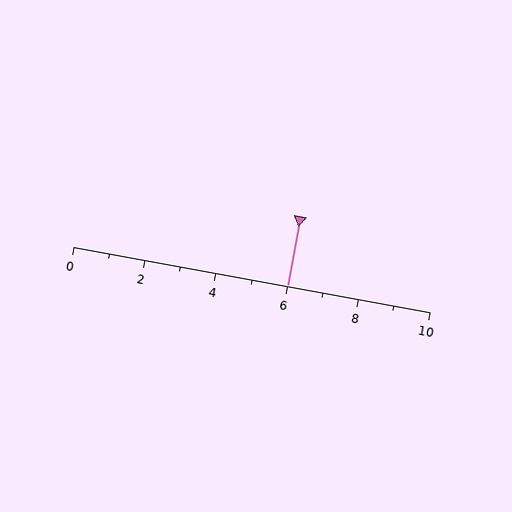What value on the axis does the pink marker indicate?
The marker indicates approximately 6.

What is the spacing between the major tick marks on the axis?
The major ticks are spaced 2 apart.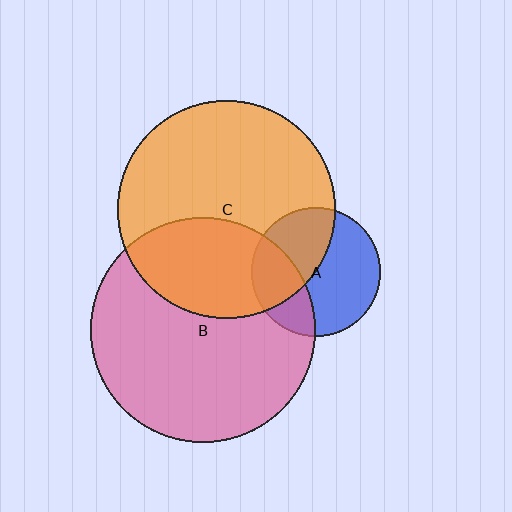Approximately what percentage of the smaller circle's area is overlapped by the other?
Approximately 35%.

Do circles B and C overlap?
Yes.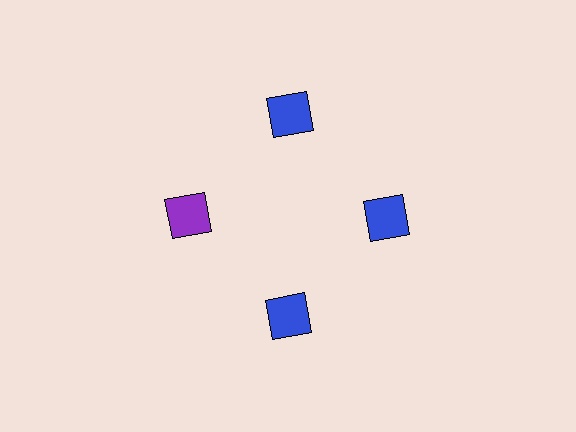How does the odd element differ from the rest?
It has a different color: purple instead of blue.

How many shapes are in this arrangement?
There are 4 shapes arranged in a ring pattern.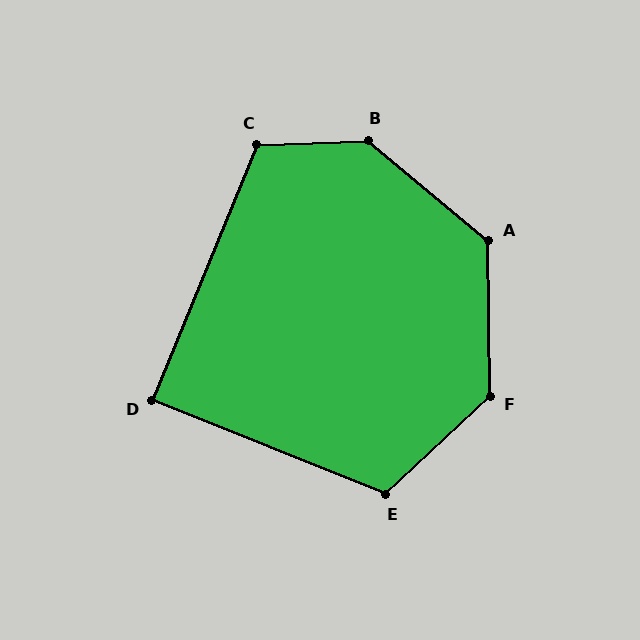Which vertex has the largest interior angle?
B, at approximately 138 degrees.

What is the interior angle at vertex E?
Approximately 115 degrees (obtuse).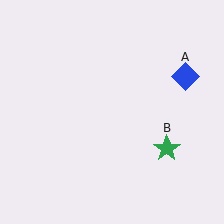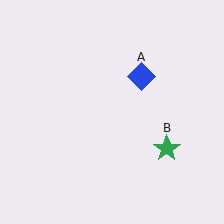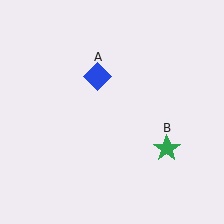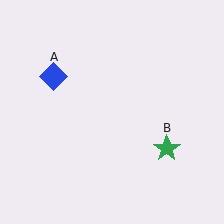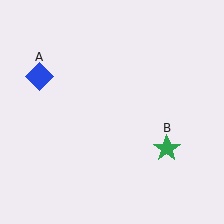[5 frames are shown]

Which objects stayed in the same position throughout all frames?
Green star (object B) remained stationary.